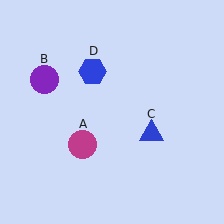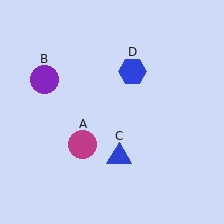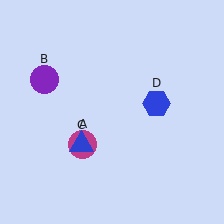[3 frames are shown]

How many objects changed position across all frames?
2 objects changed position: blue triangle (object C), blue hexagon (object D).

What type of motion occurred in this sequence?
The blue triangle (object C), blue hexagon (object D) rotated clockwise around the center of the scene.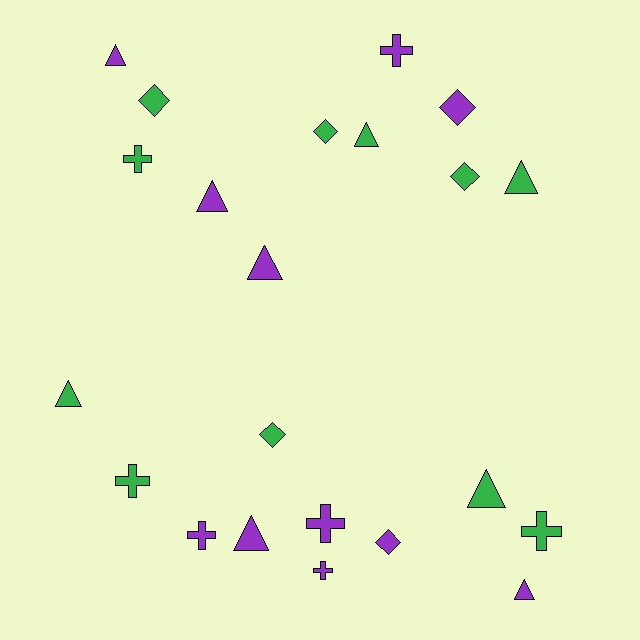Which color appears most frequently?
Green, with 11 objects.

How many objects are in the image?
There are 22 objects.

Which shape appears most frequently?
Triangle, with 9 objects.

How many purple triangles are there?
There are 5 purple triangles.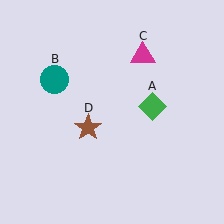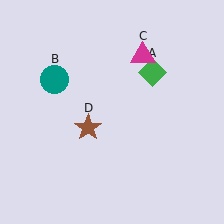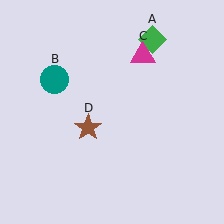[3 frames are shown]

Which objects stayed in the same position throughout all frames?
Teal circle (object B) and magenta triangle (object C) and brown star (object D) remained stationary.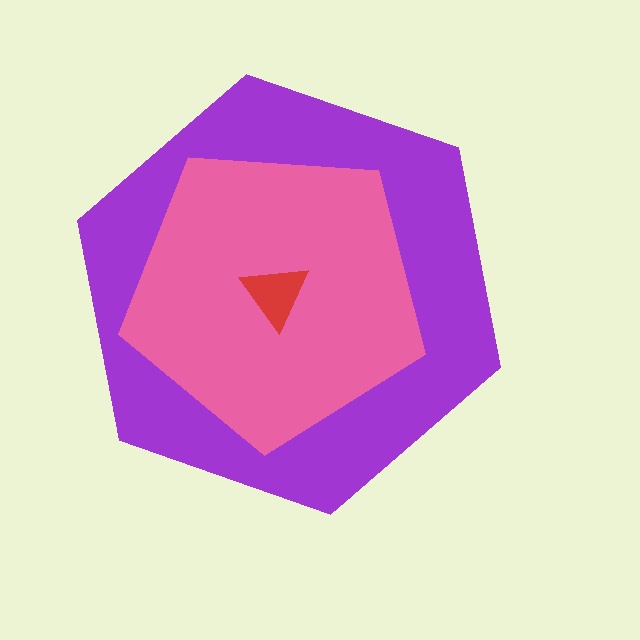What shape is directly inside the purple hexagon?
The pink pentagon.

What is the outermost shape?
The purple hexagon.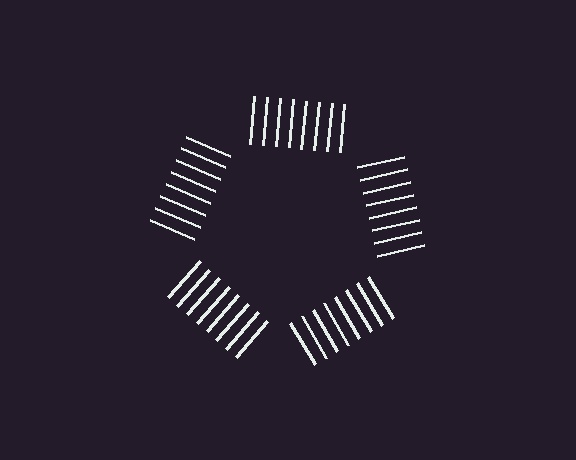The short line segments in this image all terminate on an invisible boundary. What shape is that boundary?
An illusory pentagon — the line segments terminate on its edges but no continuous stroke is drawn.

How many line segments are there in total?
40 — 8 along each of the 5 edges.